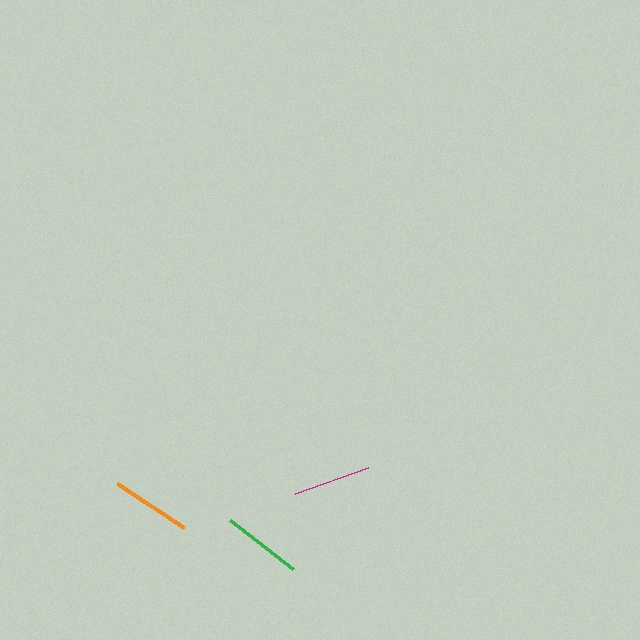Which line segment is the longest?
The orange line is the longest at approximately 80 pixels.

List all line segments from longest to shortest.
From longest to shortest: orange, green, magenta.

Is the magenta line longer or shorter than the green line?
The green line is longer than the magenta line.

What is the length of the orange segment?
The orange segment is approximately 80 pixels long.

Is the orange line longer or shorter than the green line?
The orange line is longer than the green line.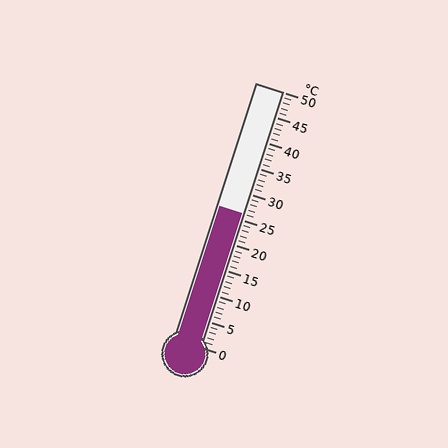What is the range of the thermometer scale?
The thermometer scale ranges from 0°C to 50°C.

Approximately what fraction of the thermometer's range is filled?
The thermometer is filled to approximately 50% of its range.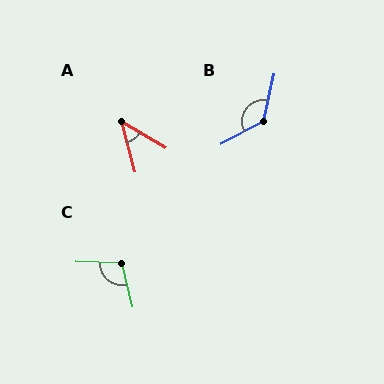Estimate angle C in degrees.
Approximately 105 degrees.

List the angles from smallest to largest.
A (45°), C (105°), B (131°).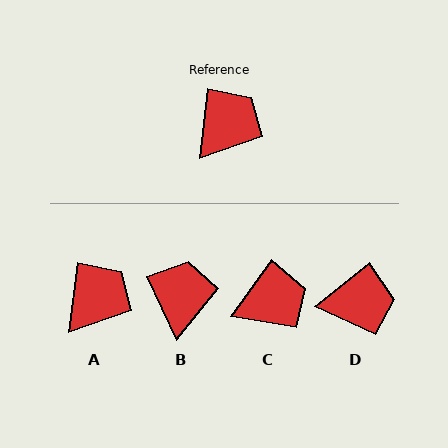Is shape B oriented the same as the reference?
No, it is off by about 32 degrees.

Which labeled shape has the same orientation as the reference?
A.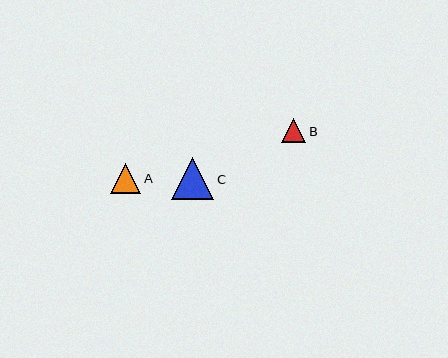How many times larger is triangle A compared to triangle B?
Triangle A is approximately 1.2 times the size of triangle B.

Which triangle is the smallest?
Triangle B is the smallest with a size of approximately 24 pixels.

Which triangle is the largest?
Triangle C is the largest with a size of approximately 42 pixels.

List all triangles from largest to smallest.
From largest to smallest: C, A, B.